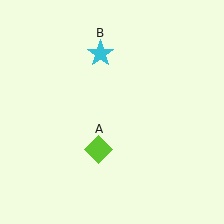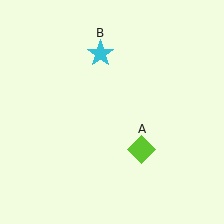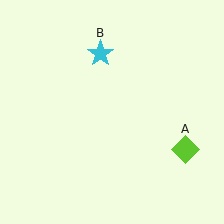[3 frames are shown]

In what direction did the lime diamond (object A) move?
The lime diamond (object A) moved right.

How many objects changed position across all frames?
1 object changed position: lime diamond (object A).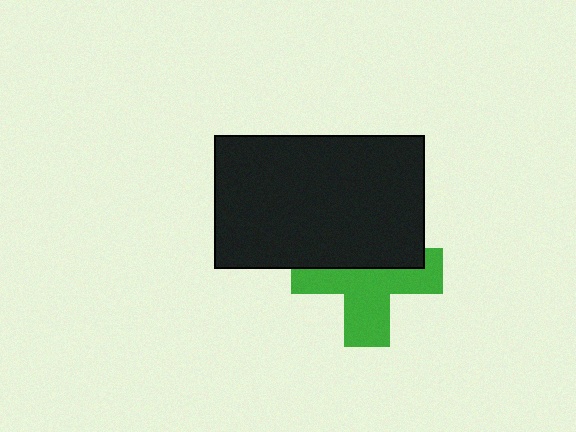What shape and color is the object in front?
The object in front is a black rectangle.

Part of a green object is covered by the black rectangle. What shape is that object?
It is a cross.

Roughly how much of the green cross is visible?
About half of it is visible (roughly 55%).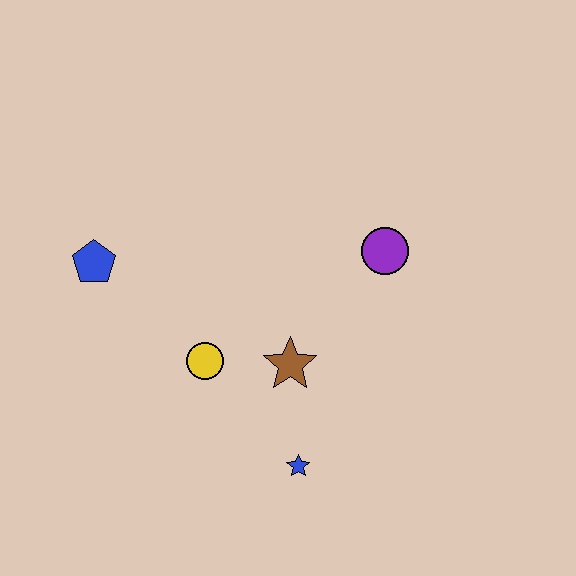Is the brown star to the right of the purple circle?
No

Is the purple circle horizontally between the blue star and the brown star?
No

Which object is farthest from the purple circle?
The blue pentagon is farthest from the purple circle.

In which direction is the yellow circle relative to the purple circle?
The yellow circle is to the left of the purple circle.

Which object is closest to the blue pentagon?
The yellow circle is closest to the blue pentagon.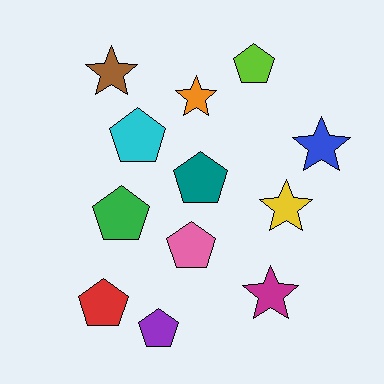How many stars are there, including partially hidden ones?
There are 5 stars.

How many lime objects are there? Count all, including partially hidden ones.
There is 1 lime object.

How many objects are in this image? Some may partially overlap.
There are 12 objects.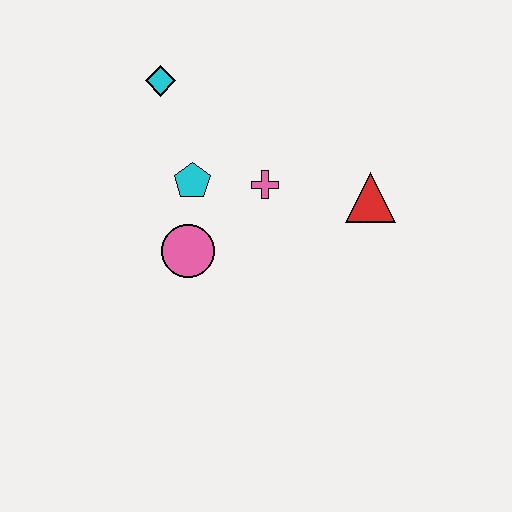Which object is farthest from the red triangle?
The cyan diamond is farthest from the red triangle.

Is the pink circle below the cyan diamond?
Yes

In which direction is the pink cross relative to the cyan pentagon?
The pink cross is to the right of the cyan pentagon.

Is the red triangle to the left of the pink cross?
No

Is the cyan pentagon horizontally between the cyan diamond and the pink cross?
Yes